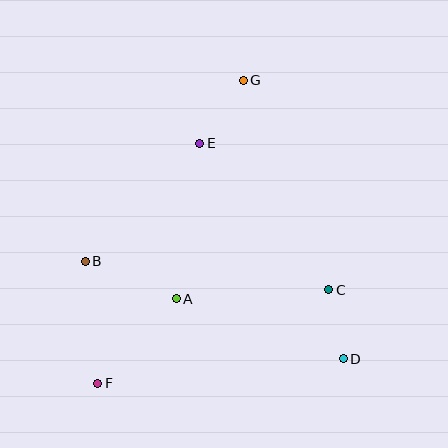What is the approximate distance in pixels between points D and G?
The distance between D and G is approximately 296 pixels.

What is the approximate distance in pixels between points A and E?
The distance between A and E is approximately 157 pixels.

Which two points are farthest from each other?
Points F and G are farthest from each other.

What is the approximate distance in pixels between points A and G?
The distance between A and G is approximately 228 pixels.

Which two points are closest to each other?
Points C and D are closest to each other.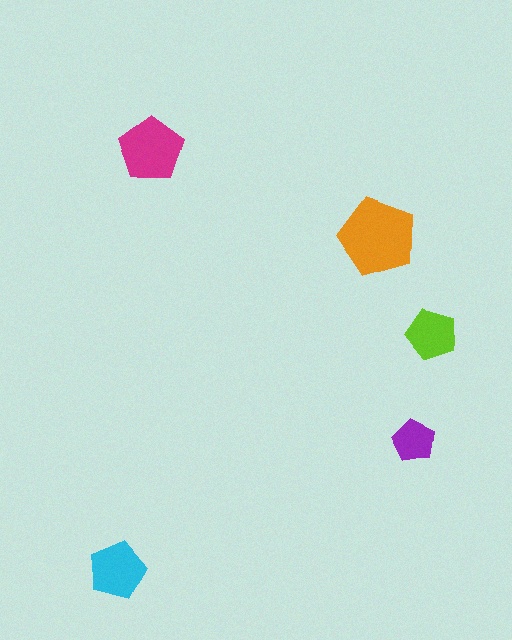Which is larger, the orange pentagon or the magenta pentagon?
The orange one.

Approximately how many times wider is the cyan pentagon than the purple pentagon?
About 1.5 times wider.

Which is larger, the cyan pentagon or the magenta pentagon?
The magenta one.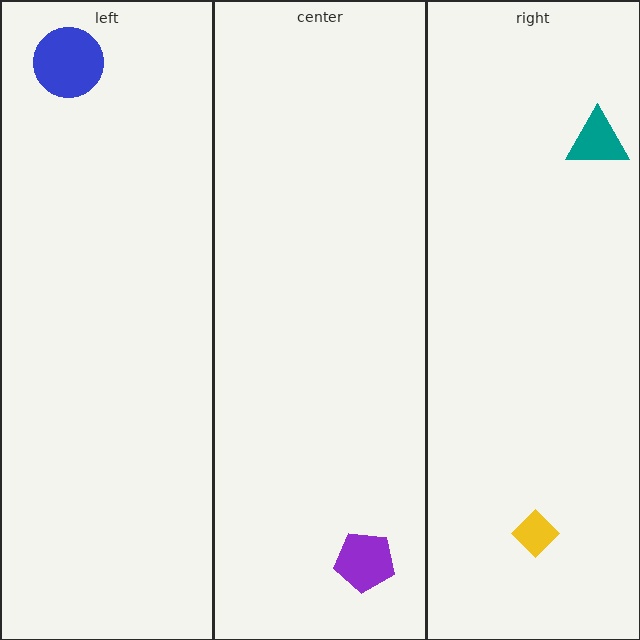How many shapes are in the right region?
2.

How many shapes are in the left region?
1.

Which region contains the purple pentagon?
The center region.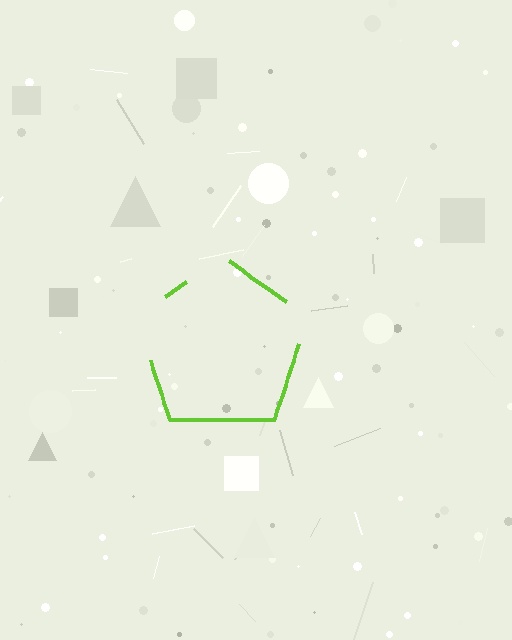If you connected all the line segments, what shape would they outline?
They would outline a pentagon.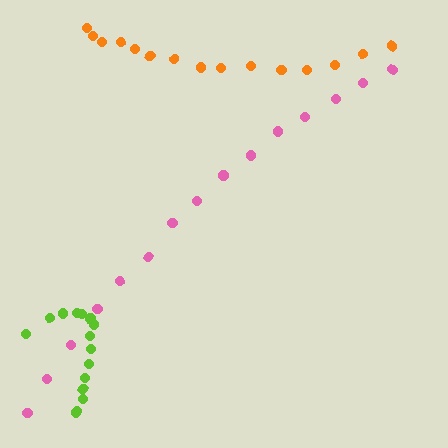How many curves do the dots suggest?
There are 3 distinct paths.